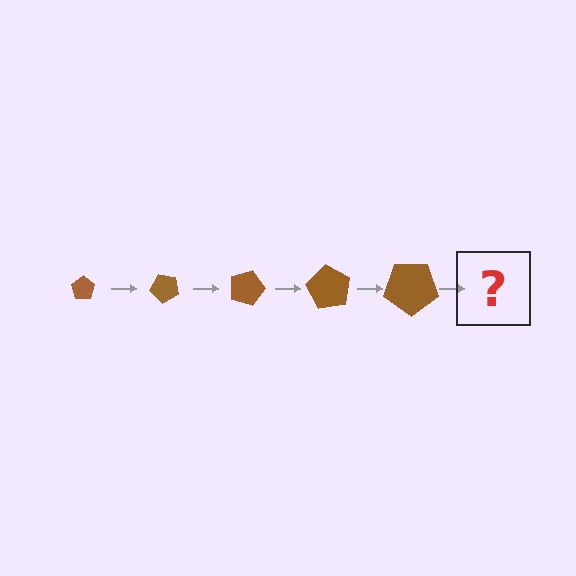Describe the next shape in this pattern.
It should be a pentagon, larger than the previous one and rotated 225 degrees from the start.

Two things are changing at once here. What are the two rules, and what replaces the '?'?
The two rules are that the pentagon grows larger each step and it rotates 45 degrees each step. The '?' should be a pentagon, larger than the previous one and rotated 225 degrees from the start.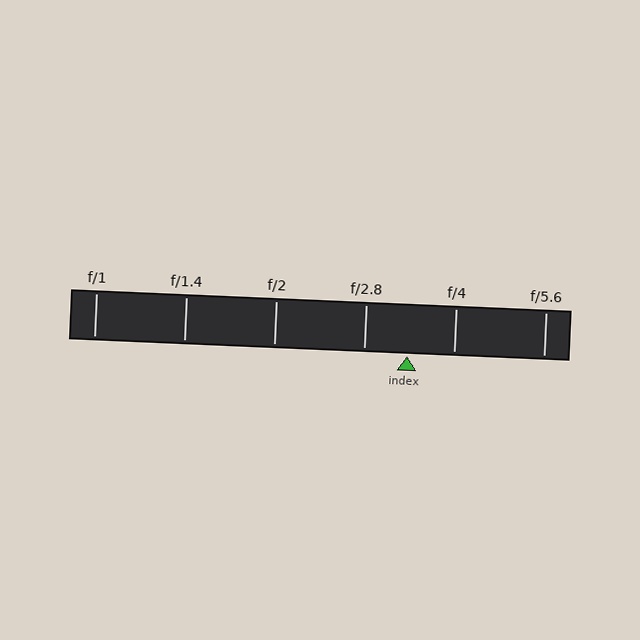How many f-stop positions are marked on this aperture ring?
There are 6 f-stop positions marked.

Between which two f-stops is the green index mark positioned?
The index mark is between f/2.8 and f/4.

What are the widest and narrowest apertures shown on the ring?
The widest aperture shown is f/1 and the narrowest is f/5.6.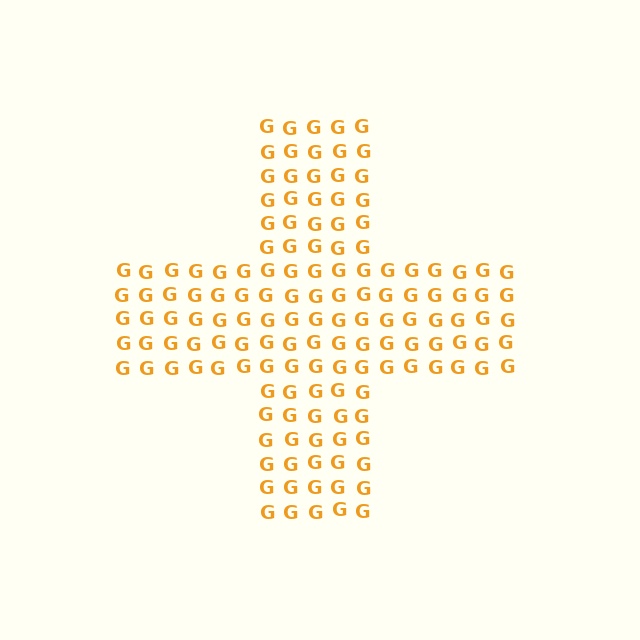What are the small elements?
The small elements are letter G's.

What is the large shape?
The large shape is a cross.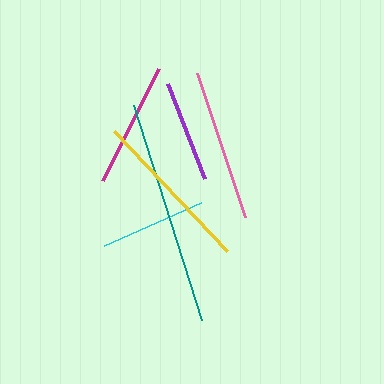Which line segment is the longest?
The teal line is the longest at approximately 225 pixels.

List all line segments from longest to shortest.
From longest to shortest: teal, yellow, pink, magenta, cyan, purple.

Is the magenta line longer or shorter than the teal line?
The teal line is longer than the magenta line.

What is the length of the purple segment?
The purple segment is approximately 102 pixels long.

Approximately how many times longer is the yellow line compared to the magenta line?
The yellow line is approximately 1.3 times the length of the magenta line.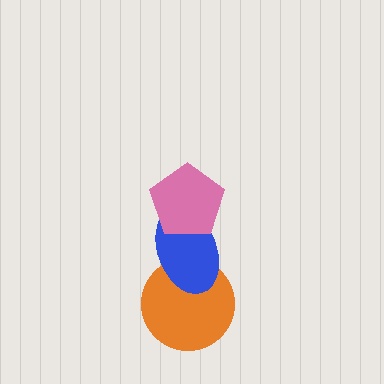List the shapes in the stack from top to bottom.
From top to bottom: the pink pentagon, the blue ellipse, the orange circle.